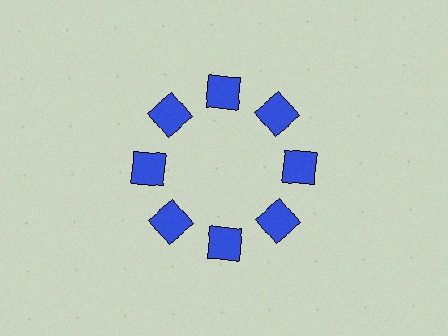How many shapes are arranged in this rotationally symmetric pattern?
There are 8 shapes, arranged in 8 groups of 1.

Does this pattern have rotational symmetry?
Yes, this pattern has 8-fold rotational symmetry. It looks the same after rotating 45 degrees around the center.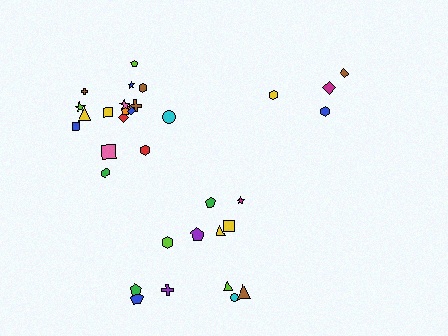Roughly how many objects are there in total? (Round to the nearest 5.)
Roughly 35 objects in total.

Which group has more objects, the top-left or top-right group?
The top-left group.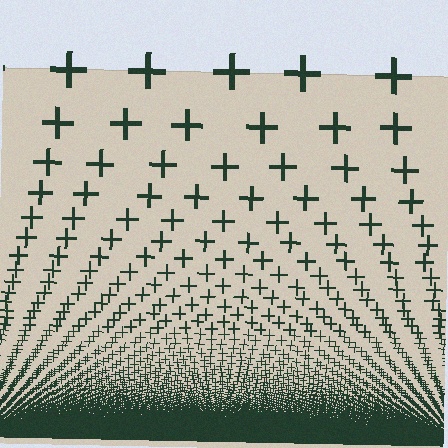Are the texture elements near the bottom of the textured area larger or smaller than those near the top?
Smaller. The gradient is inverted — elements near the bottom are smaller and denser.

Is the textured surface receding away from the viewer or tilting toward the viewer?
The surface appears to tilt toward the viewer. Texture elements get larger and sparser toward the top.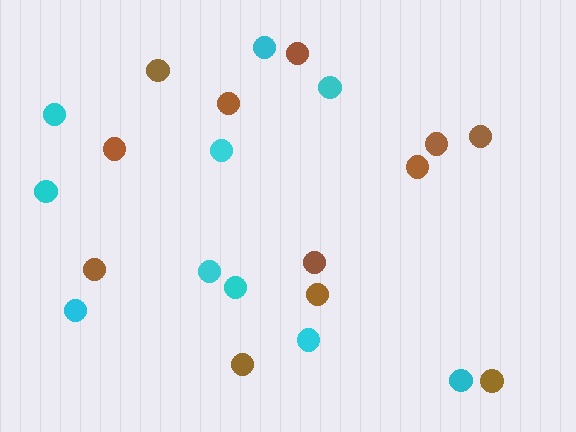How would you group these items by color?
There are 2 groups: one group of cyan circles (10) and one group of brown circles (12).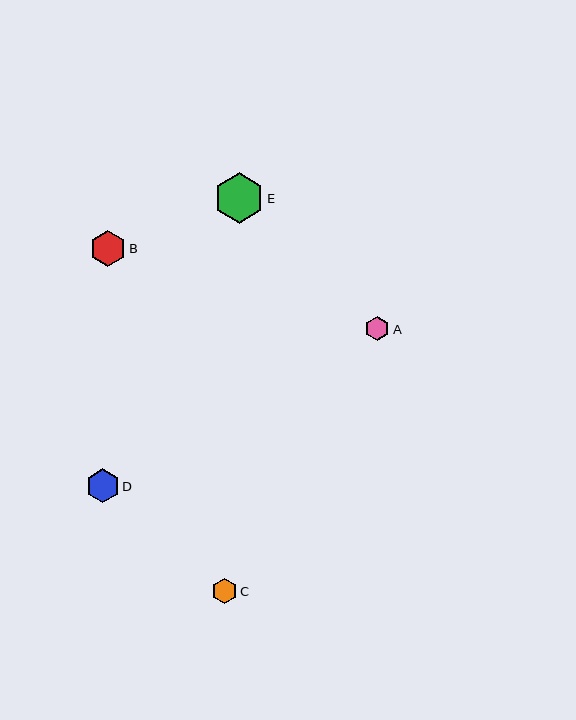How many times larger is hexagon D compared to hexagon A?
Hexagon D is approximately 1.4 times the size of hexagon A.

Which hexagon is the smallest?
Hexagon A is the smallest with a size of approximately 25 pixels.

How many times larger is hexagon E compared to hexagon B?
Hexagon E is approximately 1.4 times the size of hexagon B.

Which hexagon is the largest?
Hexagon E is the largest with a size of approximately 50 pixels.